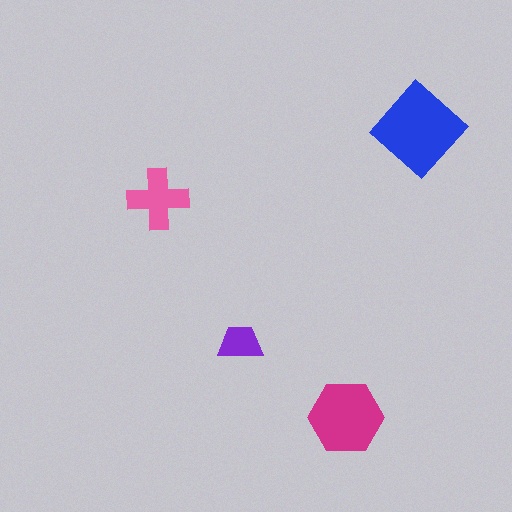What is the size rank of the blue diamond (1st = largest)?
1st.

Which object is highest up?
The blue diamond is topmost.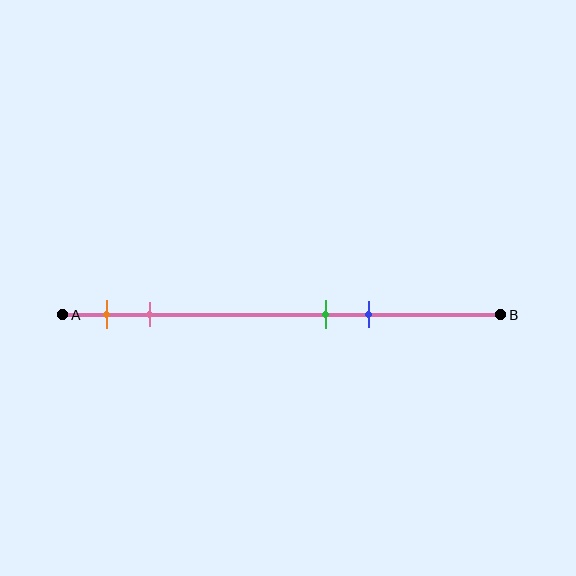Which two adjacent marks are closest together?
The green and blue marks are the closest adjacent pair.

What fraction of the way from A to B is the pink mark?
The pink mark is approximately 20% (0.2) of the way from A to B.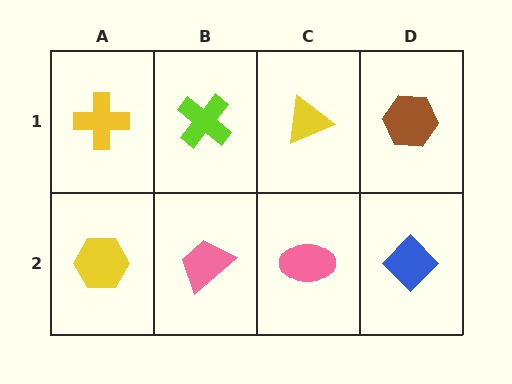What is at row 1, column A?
A yellow cross.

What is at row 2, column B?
A pink trapezoid.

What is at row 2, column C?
A pink ellipse.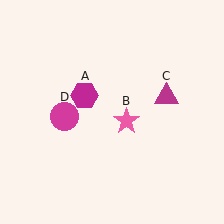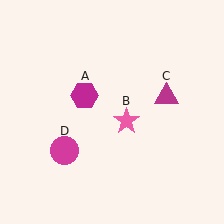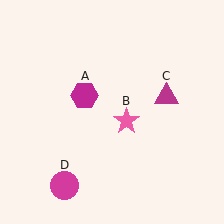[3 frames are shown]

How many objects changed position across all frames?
1 object changed position: magenta circle (object D).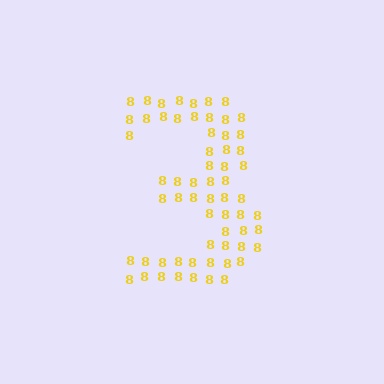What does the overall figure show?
The overall figure shows the digit 3.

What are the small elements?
The small elements are digit 8's.